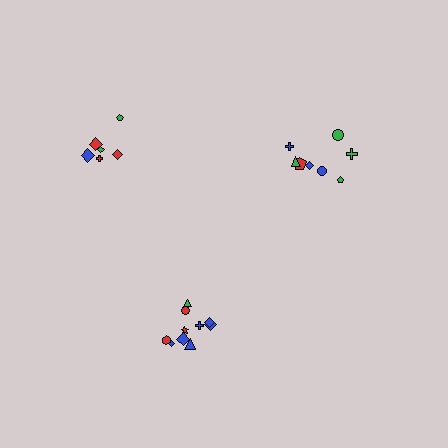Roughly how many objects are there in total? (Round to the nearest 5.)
Roughly 25 objects in total.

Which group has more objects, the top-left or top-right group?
The top-right group.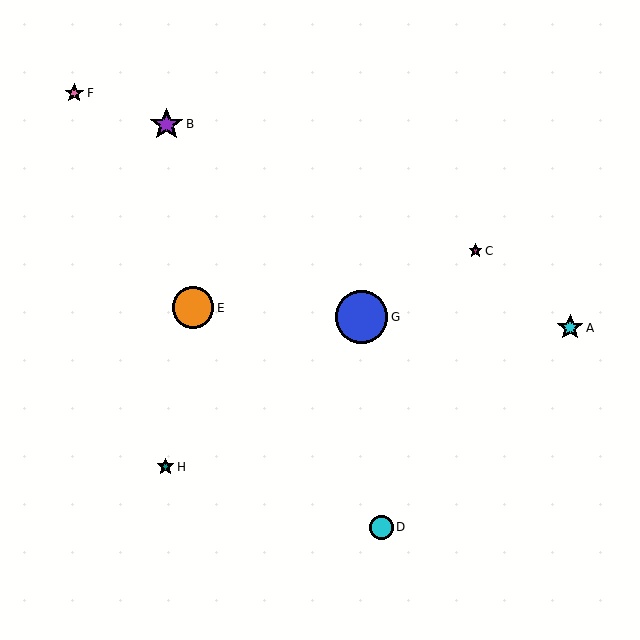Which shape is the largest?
The blue circle (labeled G) is the largest.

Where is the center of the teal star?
The center of the teal star is at (166, 467).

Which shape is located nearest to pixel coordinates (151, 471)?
The teal star (labeled H) at (166, 467) is nearest to that location.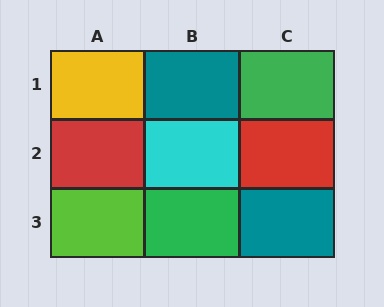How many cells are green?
2 cells are green.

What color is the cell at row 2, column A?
Red.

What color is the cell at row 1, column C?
Green.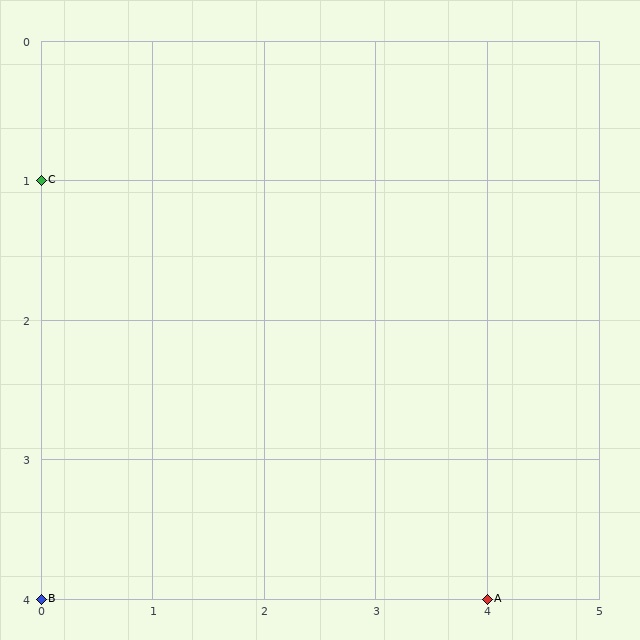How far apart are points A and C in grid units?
Points A and C are 4 columns and 3 rows apart (about 5.0 grid units diagonally).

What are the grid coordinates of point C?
Point C is at grid coordinates (0, 1).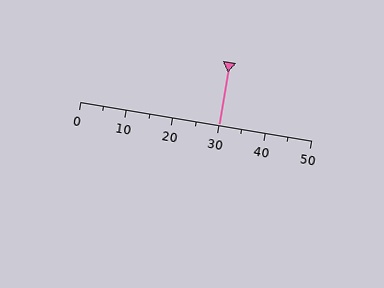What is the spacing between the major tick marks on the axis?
The major ticks are spaced 10 apart.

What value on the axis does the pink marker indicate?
The marker indicates approximately 30.